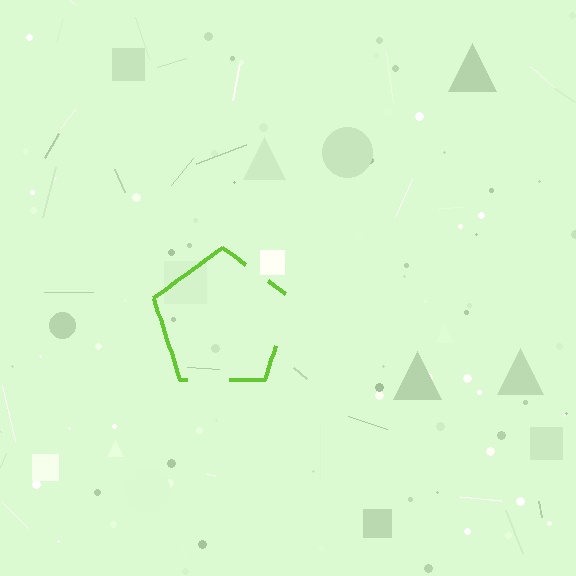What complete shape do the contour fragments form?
The contour fragments form a pentagon.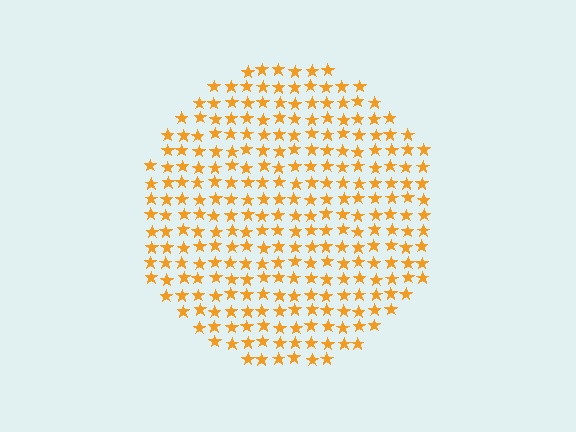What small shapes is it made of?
It is made of small stars.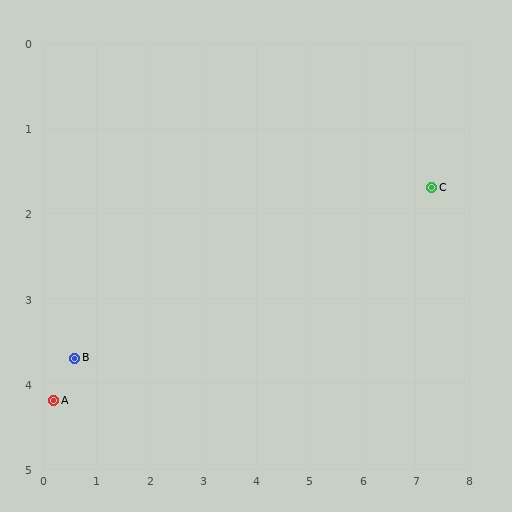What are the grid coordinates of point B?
Point B is at approximately (0.6, 3.7).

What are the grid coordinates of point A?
Point A is at approximately (0.2, 4.2).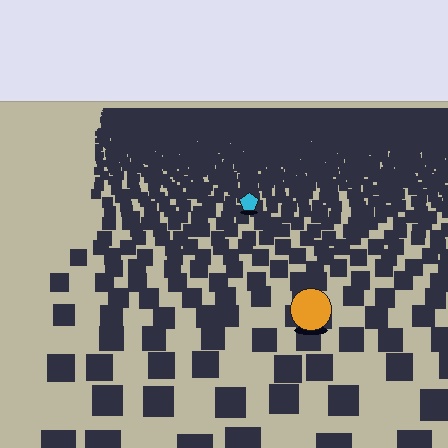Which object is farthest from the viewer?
The cyan pentagon is farthest from the viewer. It appears smaller and the ground texture around it is denser.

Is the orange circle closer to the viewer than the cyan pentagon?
Yes. The orange circle is closer — you can tell from the texture gradient: the ground texture is coarser near it.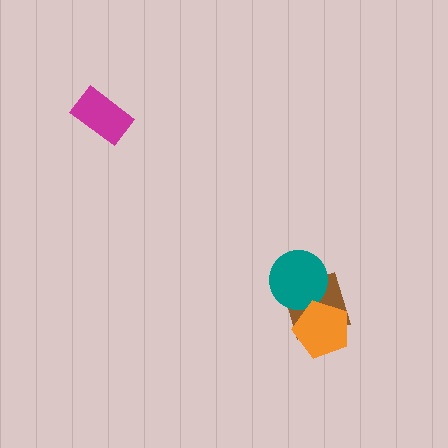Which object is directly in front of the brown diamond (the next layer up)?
The teal circle is directly in front of the brown diamond.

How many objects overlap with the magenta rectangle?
0 objects overlap with the magenta rectangle.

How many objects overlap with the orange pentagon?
1 object overlaps with the orange pentagon.